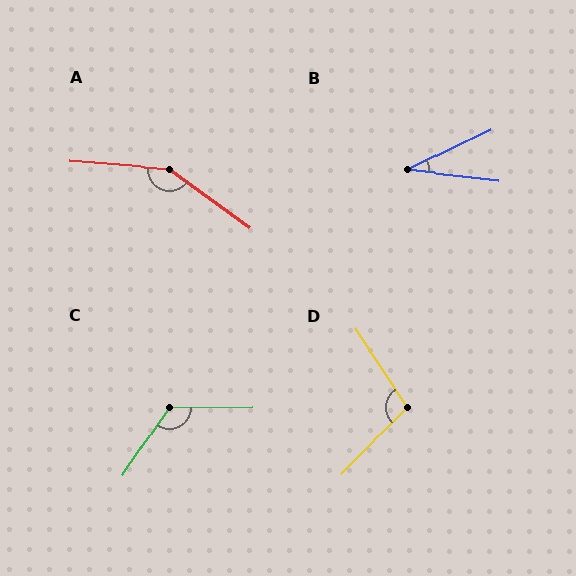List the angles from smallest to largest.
B (33°), D (102°), C (124°), A (148°).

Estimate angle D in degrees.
Approximately 102 degrees.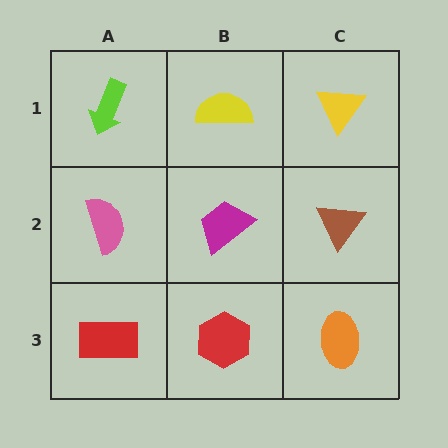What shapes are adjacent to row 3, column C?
A brown triangle (row 2, column C), a red hexagon (row 3, column B).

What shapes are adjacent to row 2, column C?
A yellow triangle (row 1, column C), an orange ellipse (row 3, column C), a magenta trapezoid (row 2, column B).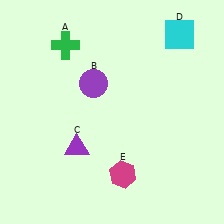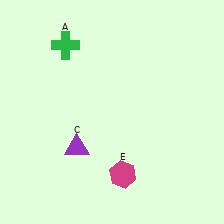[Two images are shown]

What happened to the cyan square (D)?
The cyan square (D) was removed in Image 2. It was in the top-right area of Image 1.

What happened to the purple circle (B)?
The purple circle (B) was removed in Image 2. It was in the top-left area of Image 1.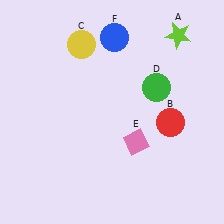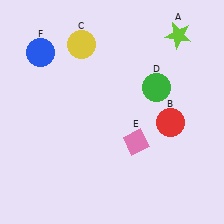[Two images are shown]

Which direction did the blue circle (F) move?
The blue circle (F) moved left.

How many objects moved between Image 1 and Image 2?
1 object moved between the two images.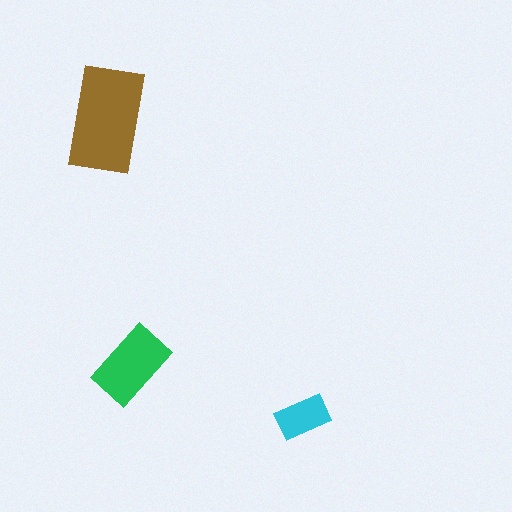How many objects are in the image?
There are 3 objects in the image.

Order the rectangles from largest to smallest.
the brown one, the green one, the cyan one.